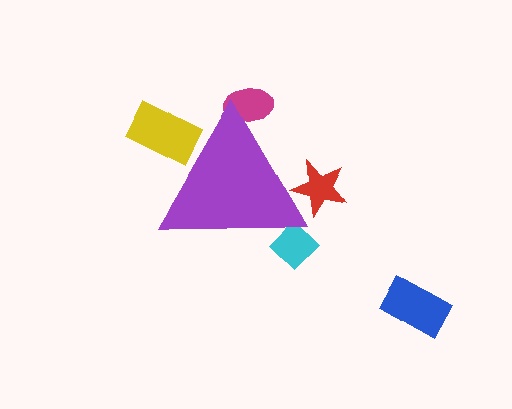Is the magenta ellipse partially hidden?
Yes, the magenta ellipse is partially hidden behind the purple triangle.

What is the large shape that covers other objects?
A purple triangle.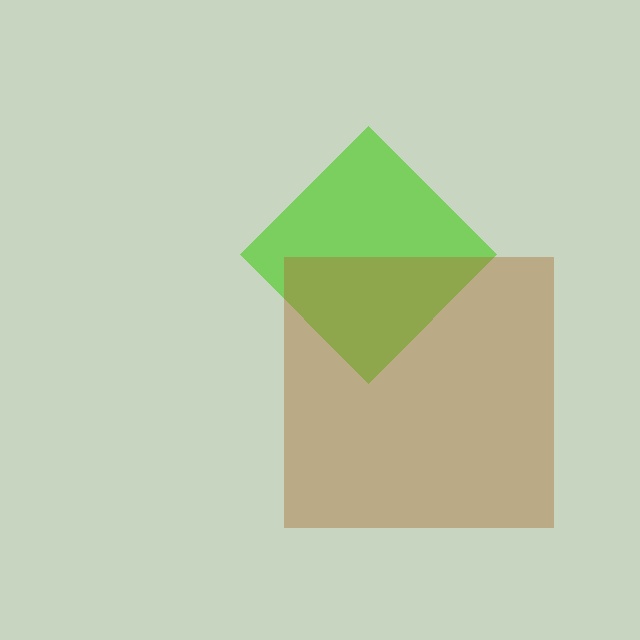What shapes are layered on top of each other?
The layered shapes are: a lime diamond, a brown square.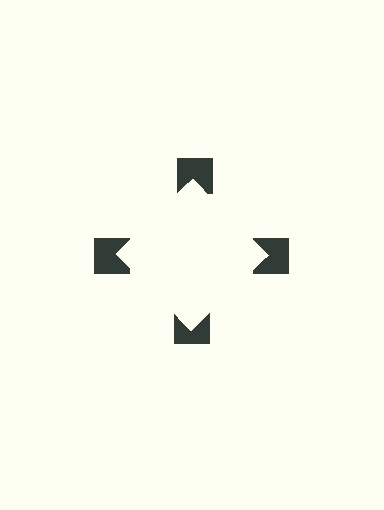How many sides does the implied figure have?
4 sides.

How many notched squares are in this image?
There are 4 — one at each vertex of the illusory square.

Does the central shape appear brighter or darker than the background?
It typically appears slightly brighter than the background, even though no actual brightness change is drawn.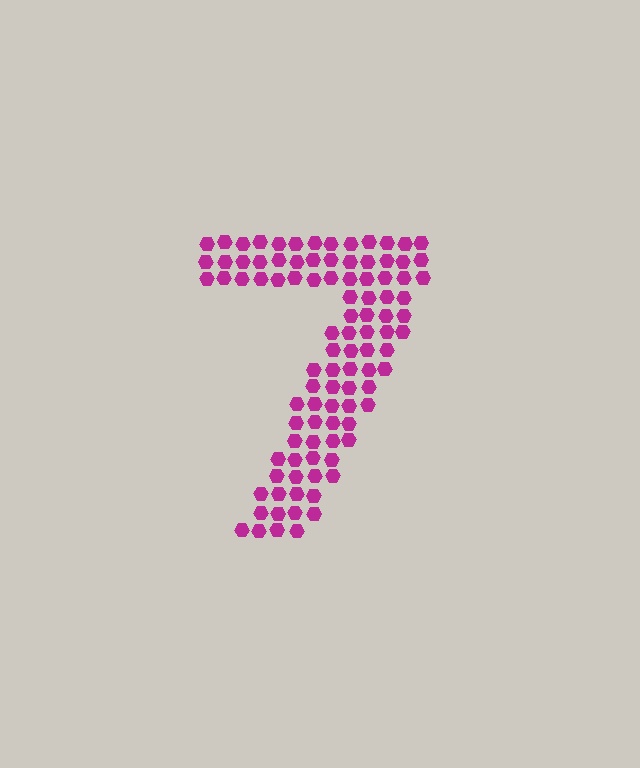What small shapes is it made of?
It is made of small hexagons.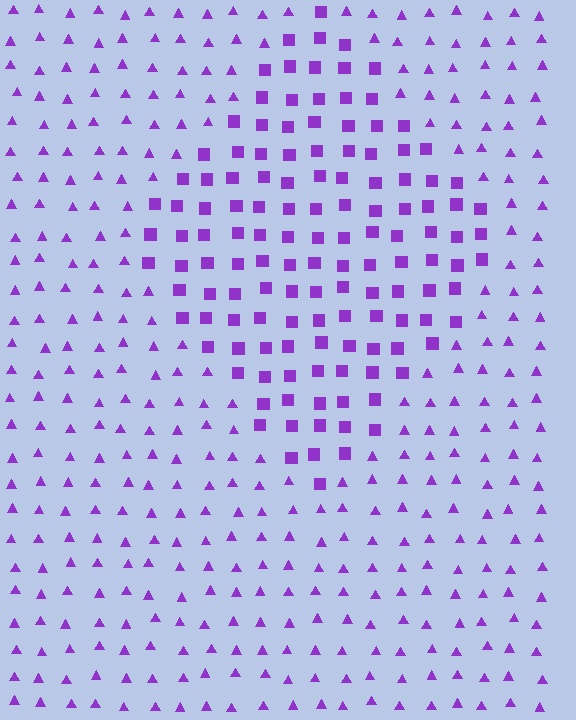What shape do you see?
I see a diamond.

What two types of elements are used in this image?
The image uses squares inside the diamond region and triangles outside it.